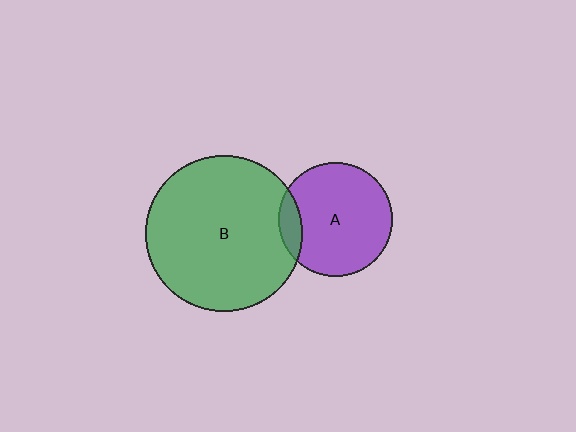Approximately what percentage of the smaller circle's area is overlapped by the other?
Approximately 10%.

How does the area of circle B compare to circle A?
Approximately 1.9 times.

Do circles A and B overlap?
Yes.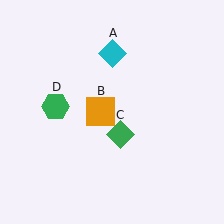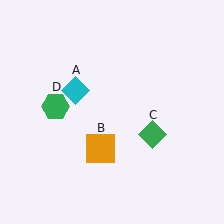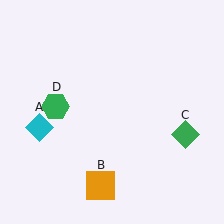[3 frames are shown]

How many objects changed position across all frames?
3 objects changed position: cyan diamond (object A), orange square (object B), green diamond (object C).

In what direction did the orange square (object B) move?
The orange square (object B) moved down.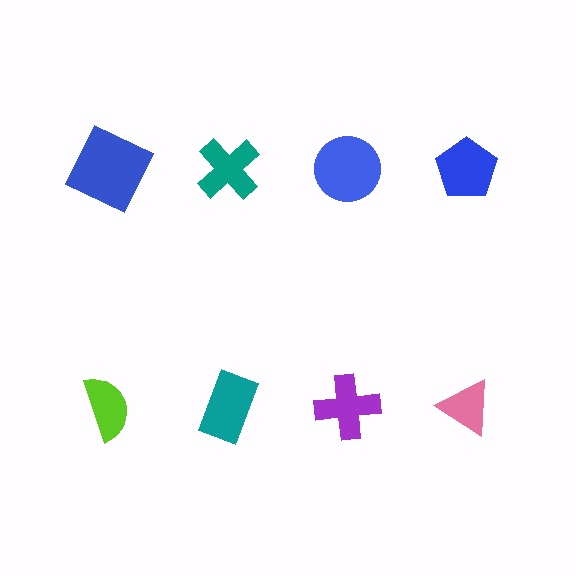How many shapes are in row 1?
4 shapes.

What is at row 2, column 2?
A teal rectangle.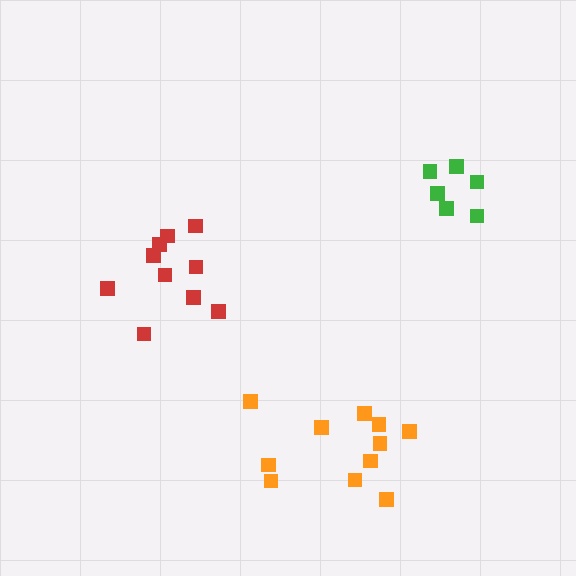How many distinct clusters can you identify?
There are 3 distinct clusters.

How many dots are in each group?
Group 1: 10 dots, Group 2: 6 dots, Group 3: 11 dots (27 total).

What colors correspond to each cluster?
The clusters are colored: red, green, orange.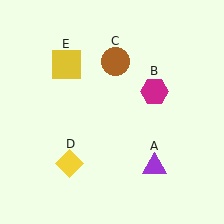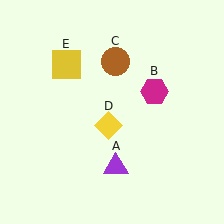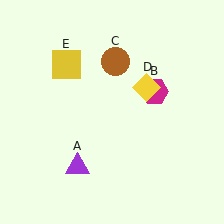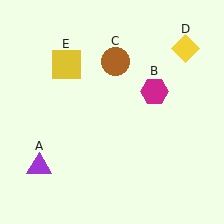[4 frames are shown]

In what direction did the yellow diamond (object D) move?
The yellow diamond (object D) moved up and to the right.